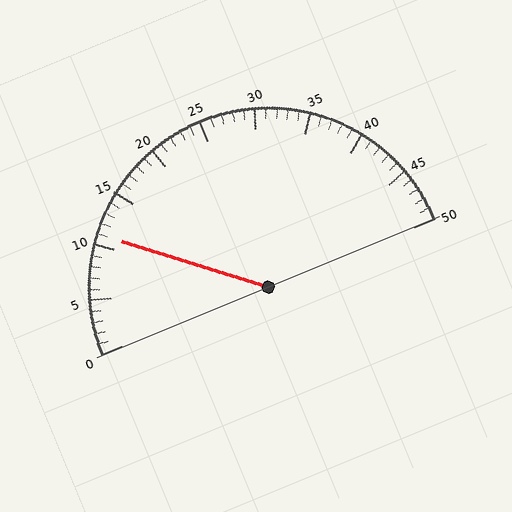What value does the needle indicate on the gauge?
The needle indicates approximately 11.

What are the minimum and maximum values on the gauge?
The gauge ranges from 0 to 50.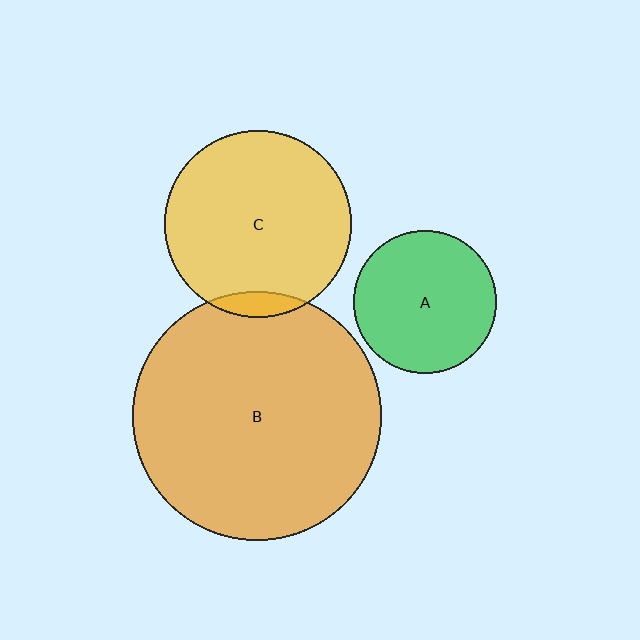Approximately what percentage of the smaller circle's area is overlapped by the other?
Approximately 5%.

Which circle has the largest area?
Circle B (orange).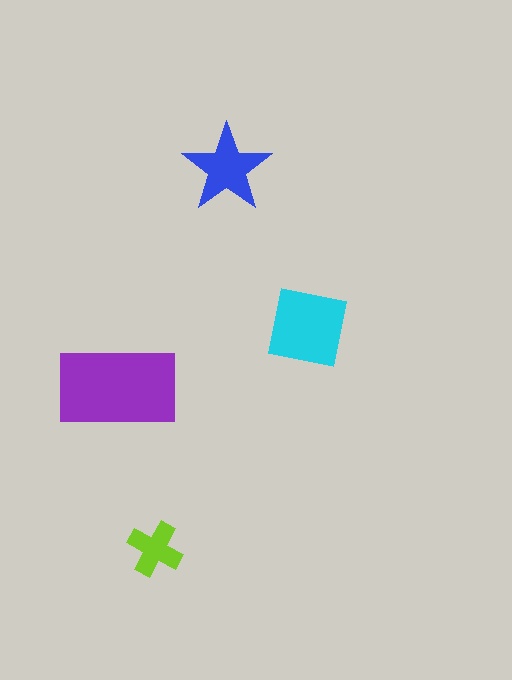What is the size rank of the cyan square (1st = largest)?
2nd.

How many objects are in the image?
There are 4 objects in the image.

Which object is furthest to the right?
The cyan square is rightmost.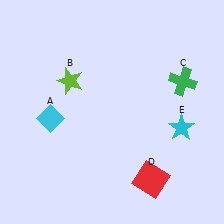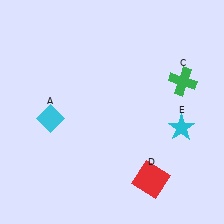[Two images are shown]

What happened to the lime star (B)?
The lime star (B) was removed in Image 2. It was in the top-left area of Image 1.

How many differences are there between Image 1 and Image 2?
There is 1 difference between the two images.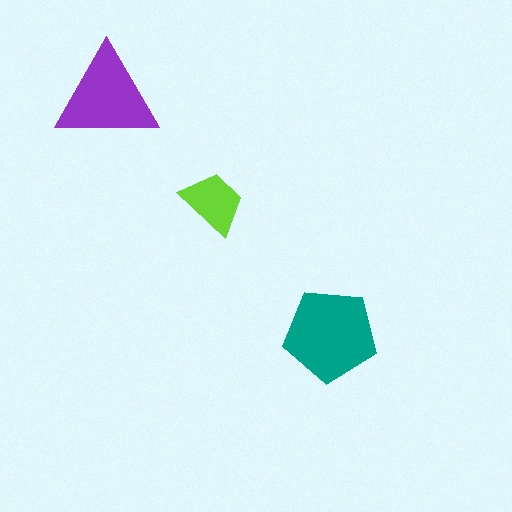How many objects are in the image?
There are 3 objects in the image.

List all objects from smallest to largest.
The lime trapezoid, the purple triangle, the teal pentagon.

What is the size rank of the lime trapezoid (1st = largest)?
3rd.